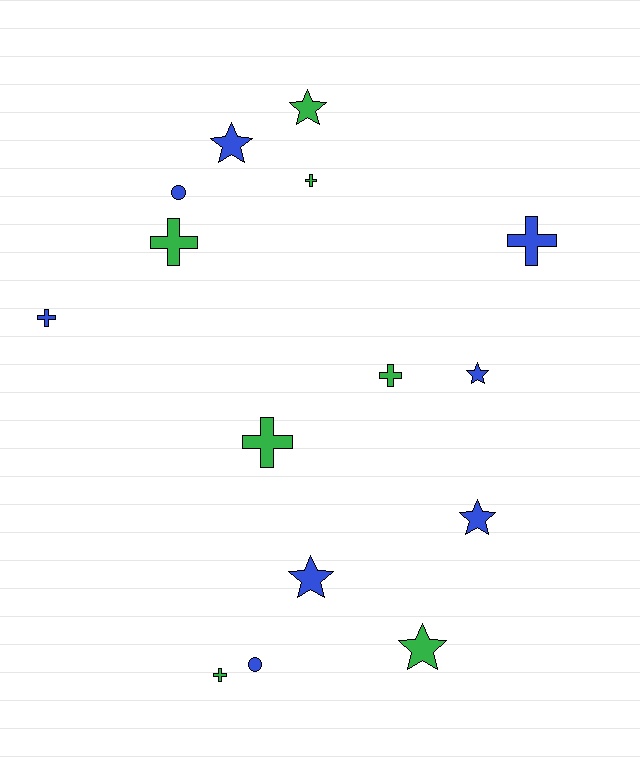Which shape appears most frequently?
Cross, with 7 objects.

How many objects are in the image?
There are 15 objects.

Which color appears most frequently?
Blue, with 8 objects.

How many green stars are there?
There are 2 green stars.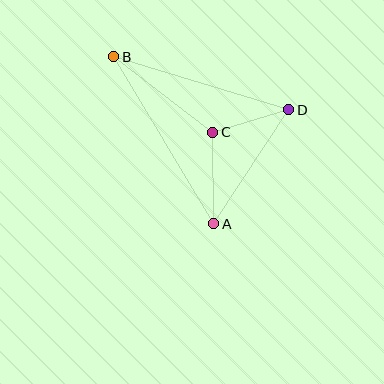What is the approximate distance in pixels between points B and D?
The distance between B and D is approximately 183 pixels.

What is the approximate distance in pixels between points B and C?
The distance between B and C is approximately 124 pixels.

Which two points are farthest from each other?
Points A and B are farthest from each other.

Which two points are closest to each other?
Points C and D are closest to each other.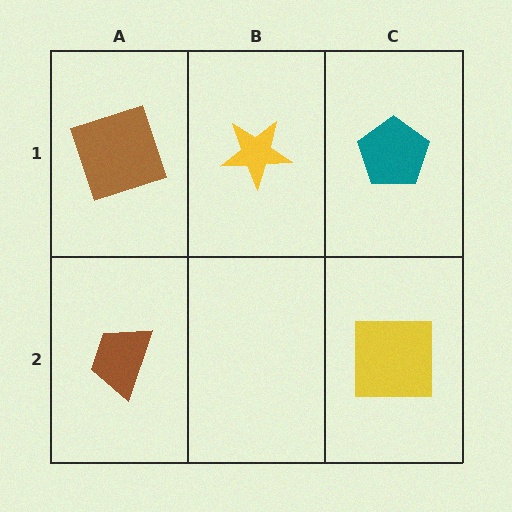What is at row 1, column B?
A yellow star.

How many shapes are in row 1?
3 shapes.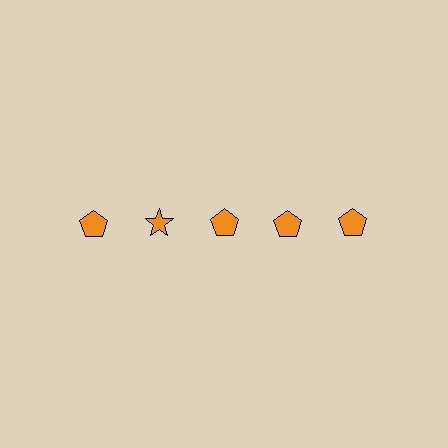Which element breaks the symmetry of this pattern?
The orange star in the top row, second from left column breaks the symmetry. All other shapes are orange pentagons.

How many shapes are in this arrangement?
There are 5 shapes arranged in a grid pattern.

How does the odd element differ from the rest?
It has a different shape: star instead of pentagon.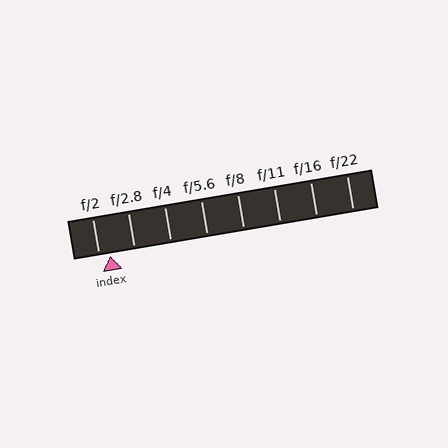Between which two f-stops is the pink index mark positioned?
The index mark is between f/2 and f/2.8.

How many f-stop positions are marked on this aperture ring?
There are 8 f-stop positions marked.